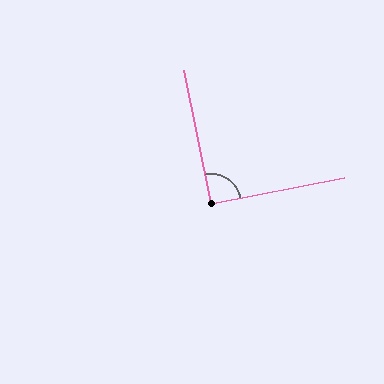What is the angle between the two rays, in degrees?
Approximately 90 degrees.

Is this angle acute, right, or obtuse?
It is approximately a right angle.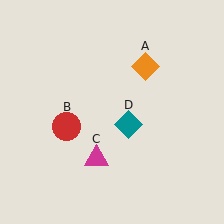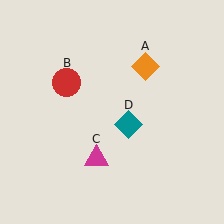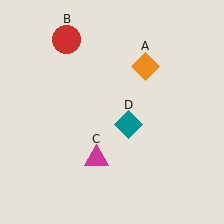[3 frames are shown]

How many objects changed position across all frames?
1 object changed position: red circle (object B).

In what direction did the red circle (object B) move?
The red circle (object B) moved up.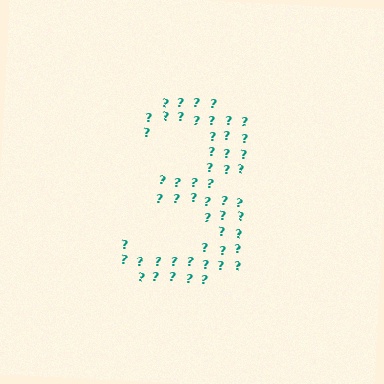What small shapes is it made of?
It is made of small question marks.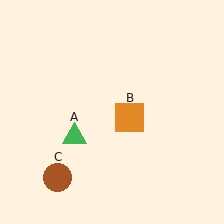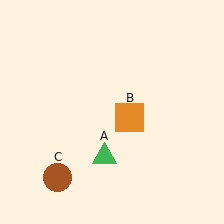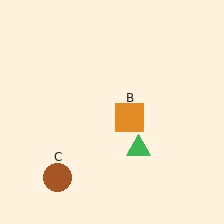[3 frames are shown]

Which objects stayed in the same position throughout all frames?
Orange square (object B) and brown circle (object C) remained stationary.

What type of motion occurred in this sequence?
The green triangle (object A) rotated counterclockwise around the center of the scene.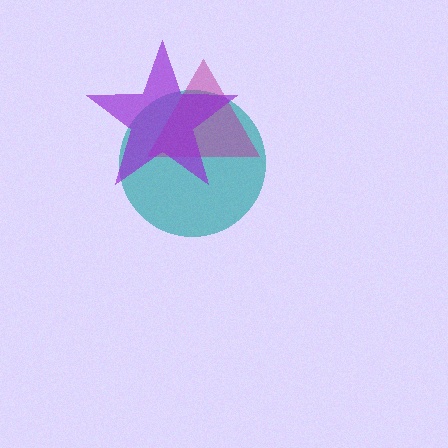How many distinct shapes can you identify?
There are 3 distinct shapes: a teal circle, a magenta triangle, a purple star.